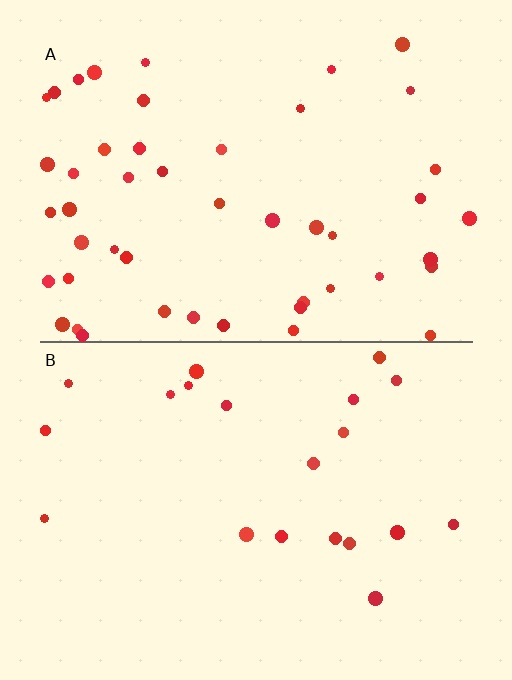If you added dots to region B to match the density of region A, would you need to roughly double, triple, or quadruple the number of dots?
Approximately double.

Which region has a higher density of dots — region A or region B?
A (the top).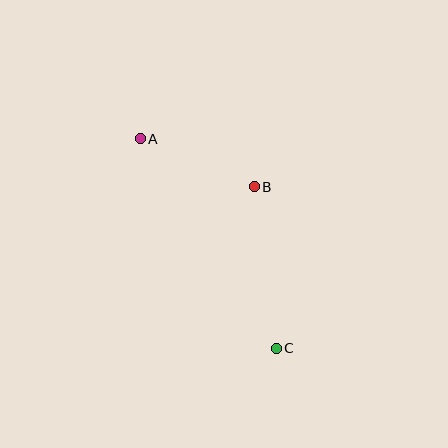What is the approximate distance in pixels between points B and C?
The distance between B and C is approximately 163 pixels.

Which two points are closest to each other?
Points A and B are closest to each other.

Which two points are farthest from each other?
Points A and C are farthest from each other.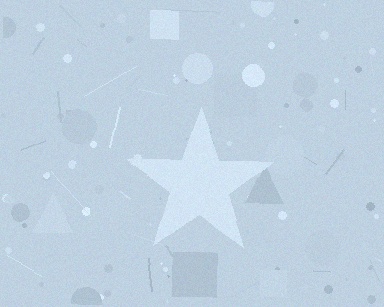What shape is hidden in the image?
A star is hidden in the image.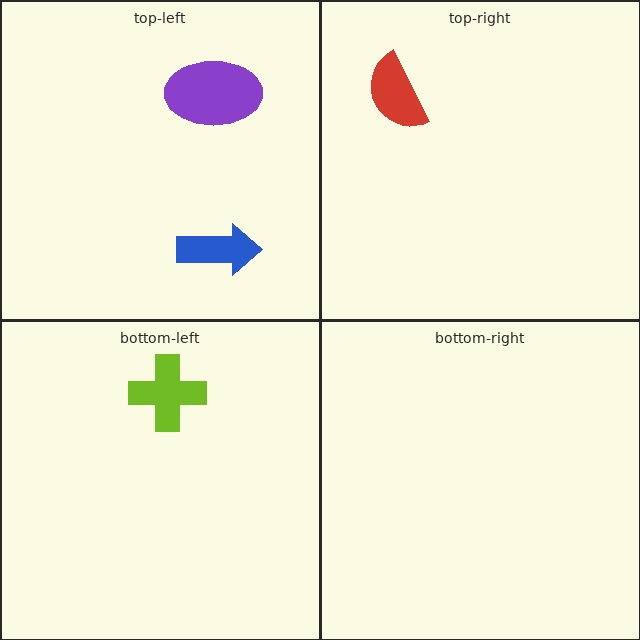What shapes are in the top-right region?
The red semicircle.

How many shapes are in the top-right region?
1.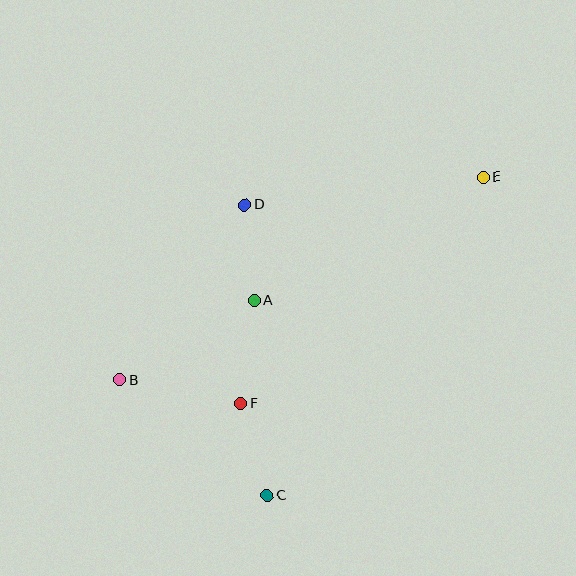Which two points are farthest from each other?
Points B and E are farthest from each other.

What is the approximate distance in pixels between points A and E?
The distance between A and E is approximately 260 pixels.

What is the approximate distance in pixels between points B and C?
The distance between B and C is approximately 187 pixels.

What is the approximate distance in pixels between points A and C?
The distance between A and C is approximately 195 pixels.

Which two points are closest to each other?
Points C and F are closest to each other.